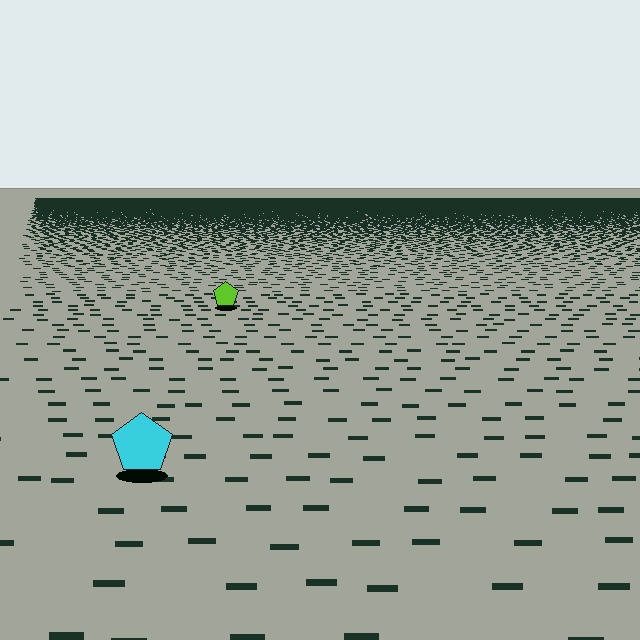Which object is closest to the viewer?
The cyan pentagon is closest. The texture marks near it are larger and more spread out.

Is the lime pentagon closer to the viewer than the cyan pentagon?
No. The cyan pentagon is closer — you can tell from the texture gradient: the ground texture is coarser near it.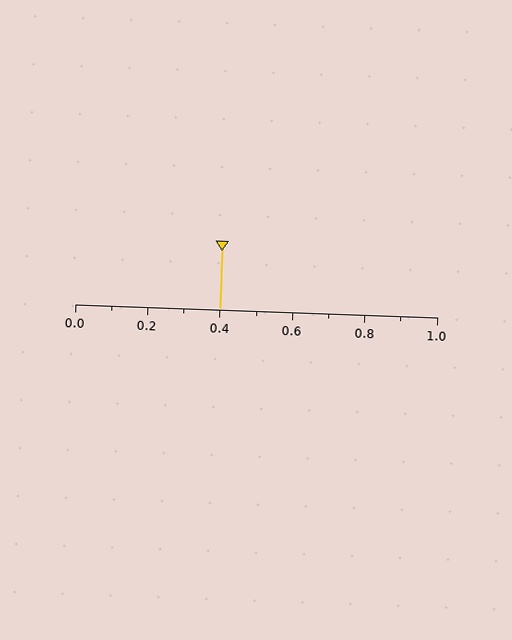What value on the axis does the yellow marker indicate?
The marker indicates approximately 0.4.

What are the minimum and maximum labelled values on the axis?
The axis runs from 0.0 to 1.0.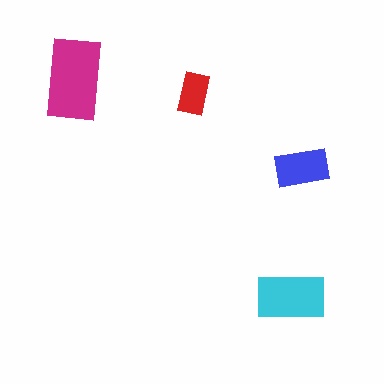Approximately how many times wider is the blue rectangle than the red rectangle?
About 1.5 times wider.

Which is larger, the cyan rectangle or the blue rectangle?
The cyan one.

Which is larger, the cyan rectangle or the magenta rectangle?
The magenta one.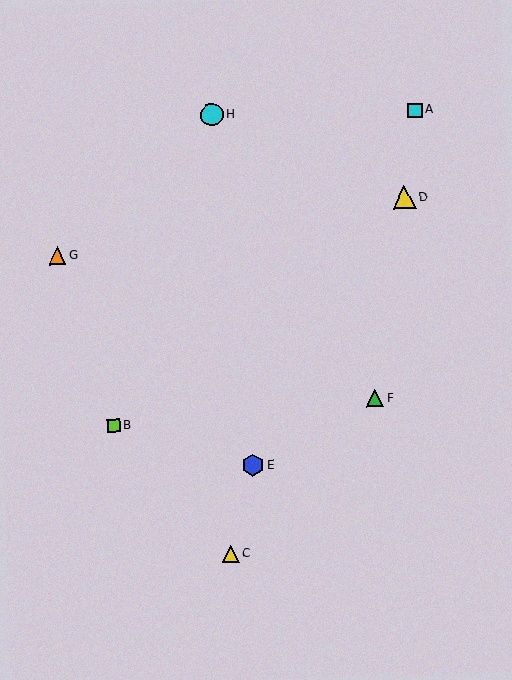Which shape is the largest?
The yellow triangle (labeled D) is the largest.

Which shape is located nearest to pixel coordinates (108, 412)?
The lime square (labeled B) at (114, 426) is nearest to that location.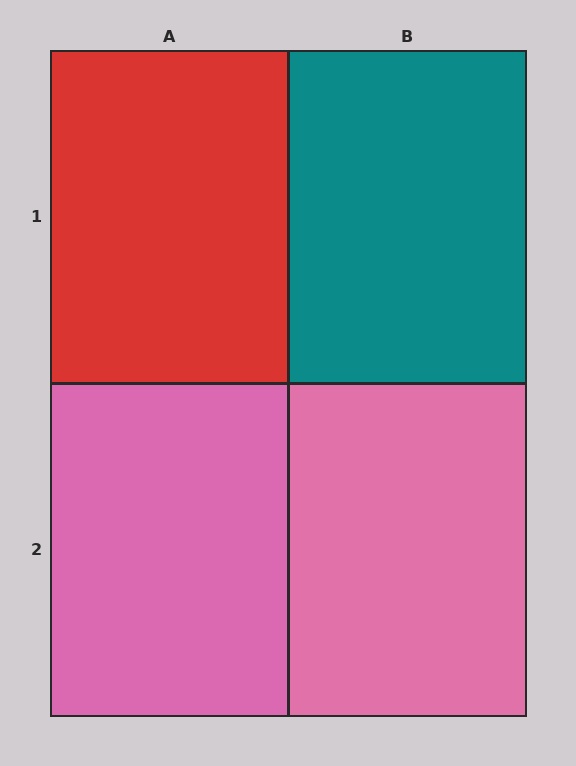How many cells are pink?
2 cells are pink.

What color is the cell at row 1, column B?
Teal.